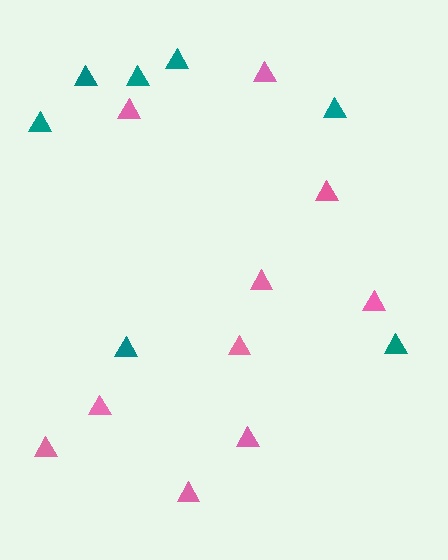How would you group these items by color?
There are 2 groups: one group of pink triangles (10) and one group of teal triangles (7).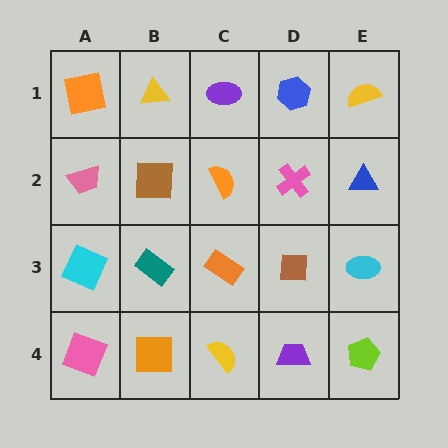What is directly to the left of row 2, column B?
A pink trapezoid.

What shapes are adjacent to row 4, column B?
A teal rectangle (row 3, column B), a pink square (row 4, column A), a yellow semicircle (row 4, column C).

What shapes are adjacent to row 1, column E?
A blue triangle (row 2, column E), a blue hexagon (row 1, column D).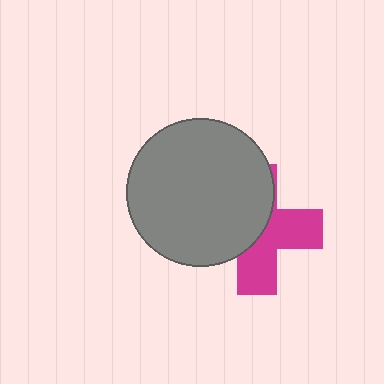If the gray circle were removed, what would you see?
You would see the complete magenta cross.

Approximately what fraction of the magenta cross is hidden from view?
Roughly 51% of the magenta cross is hidden behind the gray circle.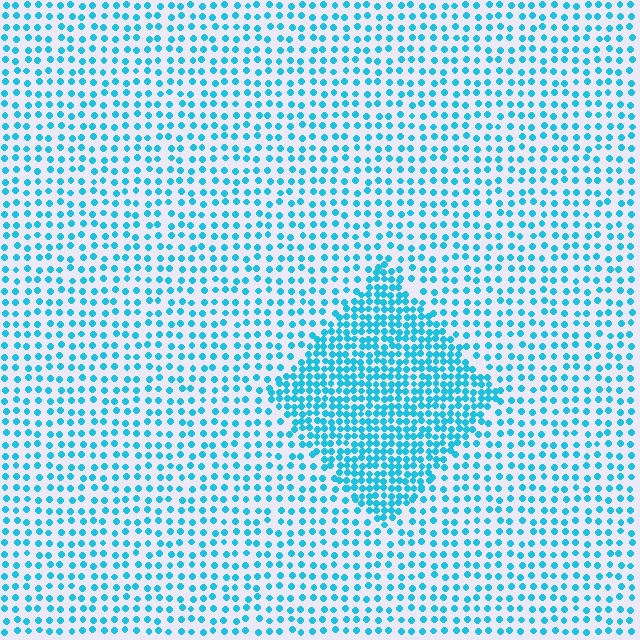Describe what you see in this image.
The image contains small cyan elements arranged at two different densities. A diamond-shaped region is visible where the elements are more densely packed than the surrounding area.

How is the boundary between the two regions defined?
The boundary is defined by a change in element density (approximately 2.2x ratio). All elements are the same color, size, and shape.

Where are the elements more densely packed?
The elements are more densely packed inside the diamond boundary.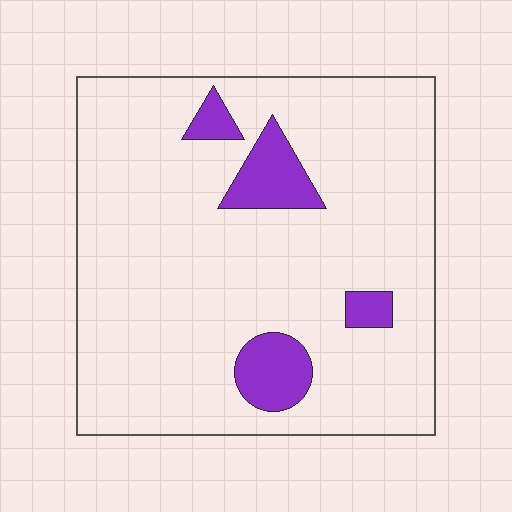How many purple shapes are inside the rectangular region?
4.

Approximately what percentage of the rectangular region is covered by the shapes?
Approximately 10%.